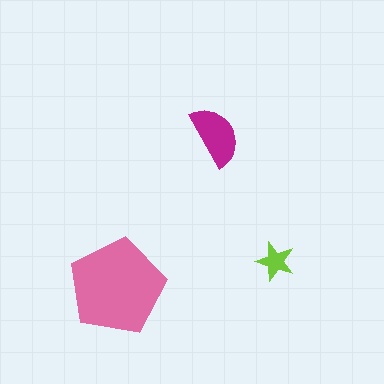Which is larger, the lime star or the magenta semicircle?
The magenta semicircle.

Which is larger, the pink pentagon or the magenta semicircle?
The pink pentagon.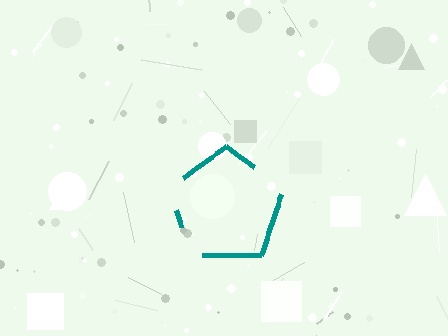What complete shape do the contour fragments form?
The contour fragments form a pentagon.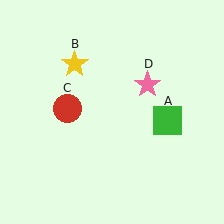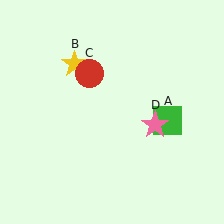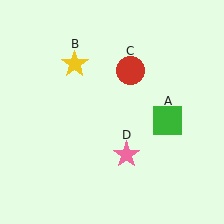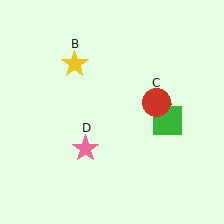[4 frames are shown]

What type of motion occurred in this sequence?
The red circle (object C), pink star (object D) rotated clockwise around the center of the scene.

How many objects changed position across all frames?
2 objects changed position: red circle (object C), pink star (object D).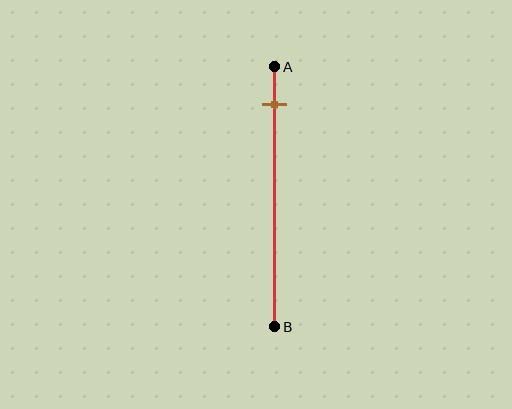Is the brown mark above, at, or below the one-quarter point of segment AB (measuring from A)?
The brown mark is above the one-quarter point of segment AB.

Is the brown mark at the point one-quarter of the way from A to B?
No, the mark is at about 15% from A, not at the 25% one-quarter point.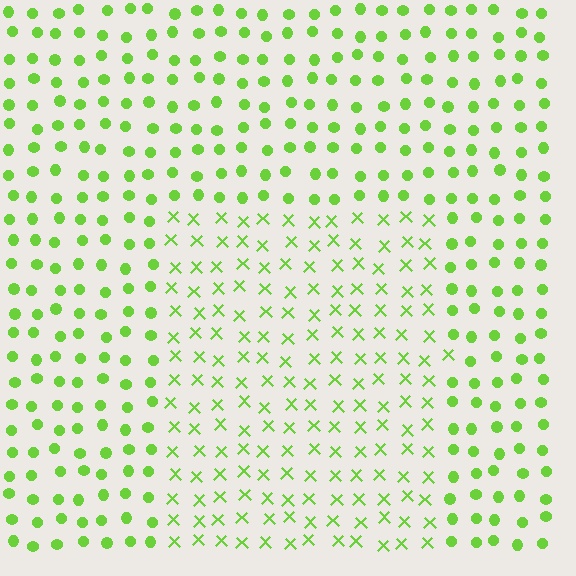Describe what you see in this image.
The image is filled with small lime elements arranged in a uniform grid. A rectangle-shaped region contains X marks, while the surrounding area contains circles. The boundary is defined purely by the change in element shape.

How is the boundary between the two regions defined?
The boundary is defined by a change in element shape: X marks inside vs. circles outside. All elements share the same color and spacing.